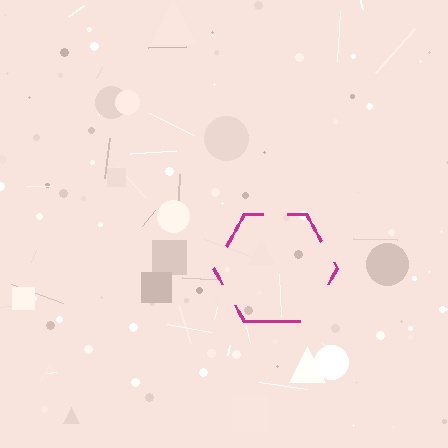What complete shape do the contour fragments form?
The contour fragments form a hexagon.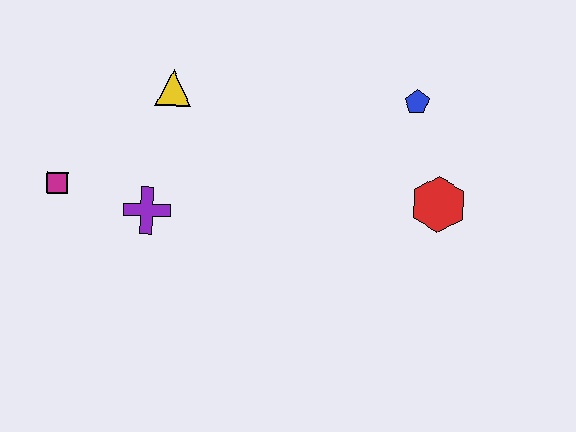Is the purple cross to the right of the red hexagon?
No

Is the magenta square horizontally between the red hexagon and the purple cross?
No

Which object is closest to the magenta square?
The purple cross is closest to the magenta square.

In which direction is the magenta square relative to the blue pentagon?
The magenta square is to the left of the blue pentagon.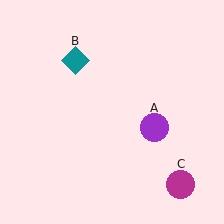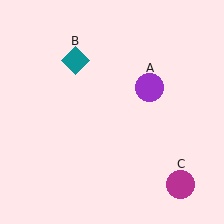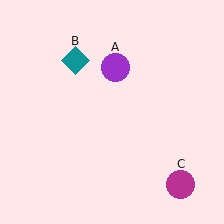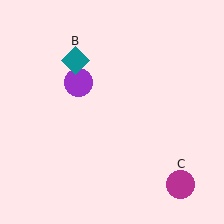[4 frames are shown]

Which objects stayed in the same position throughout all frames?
Teal diamond (object B) and magenta circle (object C) remained stationary.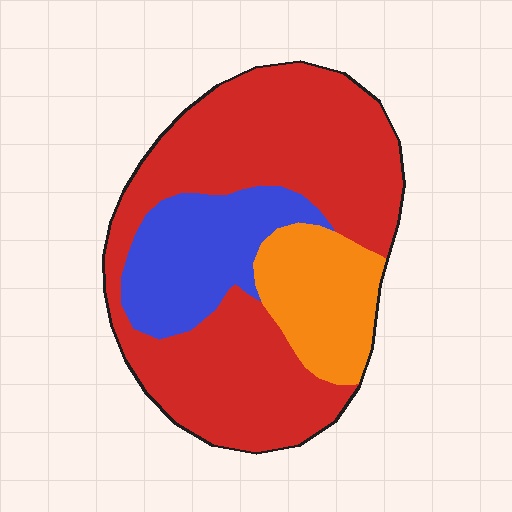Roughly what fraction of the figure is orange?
Orange takes up less than a quarter of the figure.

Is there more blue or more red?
Red.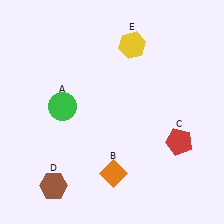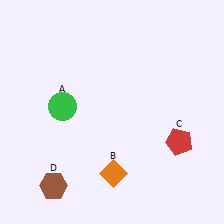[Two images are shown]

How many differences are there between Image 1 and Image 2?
There is 1 difference between the two images.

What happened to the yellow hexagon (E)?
The yellow hexagon (E) was removed in Image 2. It was in the top-right area of Image 1.